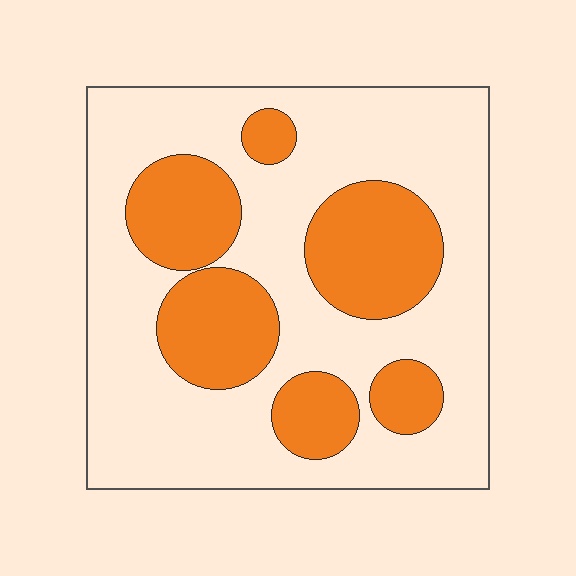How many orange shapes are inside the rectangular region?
6.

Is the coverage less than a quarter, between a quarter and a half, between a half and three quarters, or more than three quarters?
Between a quarter and a half.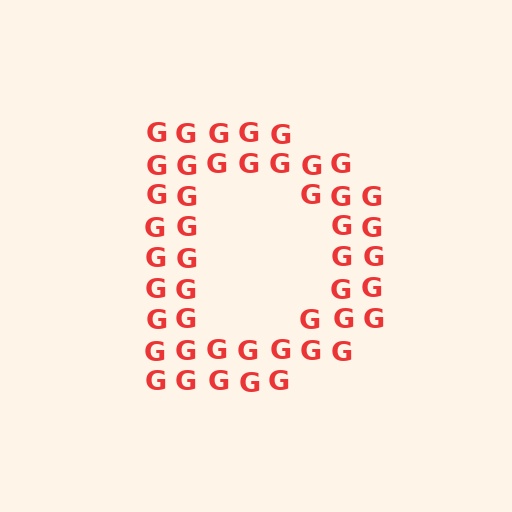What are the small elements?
The small elements are letter G's.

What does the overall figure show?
The overall figure shows the letter D.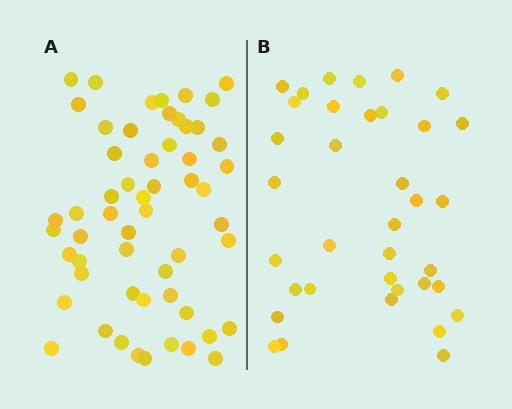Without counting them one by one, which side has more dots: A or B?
Region A (the left region) has more dots.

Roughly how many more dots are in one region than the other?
Region A has approximately 20 more dots than region B.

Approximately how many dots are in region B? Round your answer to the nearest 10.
About 40 dots. (The exact count is 36, which rounds to 40.)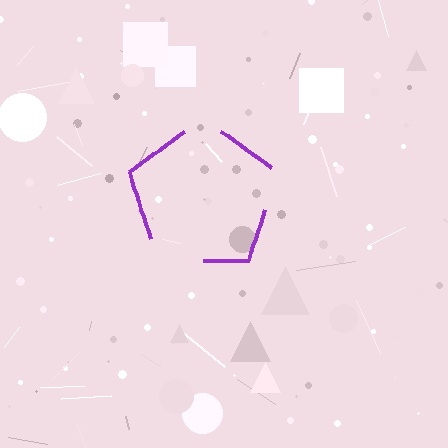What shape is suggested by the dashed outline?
The dashed outline suggests a pentagon.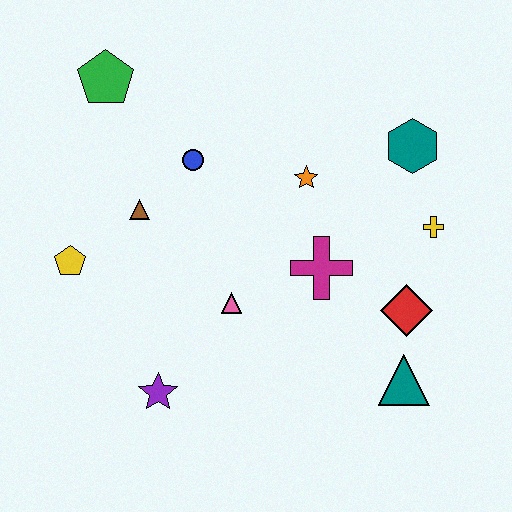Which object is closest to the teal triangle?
The red diamond is closest to the teal triangle.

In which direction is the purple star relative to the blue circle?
The purple star is below the blue circle.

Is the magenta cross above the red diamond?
Yes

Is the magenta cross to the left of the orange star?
No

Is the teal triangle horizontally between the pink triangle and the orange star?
No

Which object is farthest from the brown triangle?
The teal triangle is farthest from the brown triangle.